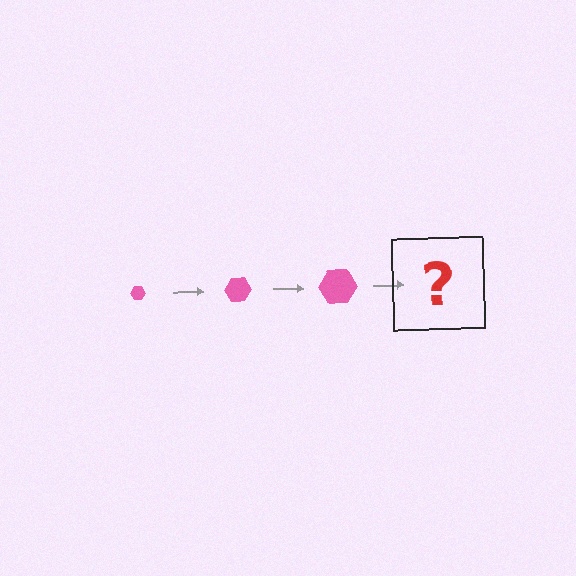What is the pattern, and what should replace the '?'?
The pattern is that the hexagon gets progressively larger each step. The '?' should be a pink hexagon, larger than the previous one.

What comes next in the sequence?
The next element should be a pink hexagon, larger than the previous one.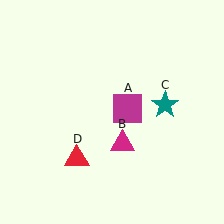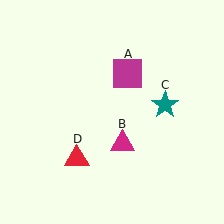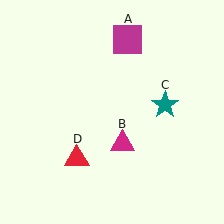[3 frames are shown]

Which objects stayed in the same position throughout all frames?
Magenta triangle (object B) and teal star (object C) and red triangle (object D) remained stationary.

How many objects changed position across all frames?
1 object changed position: magenta square (object A).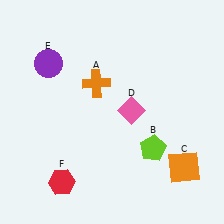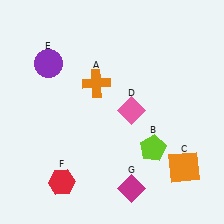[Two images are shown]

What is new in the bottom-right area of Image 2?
A magenta diamond (G) was added in the bottom-right area of Image 2.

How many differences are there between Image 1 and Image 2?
There is 1 difference between the two images.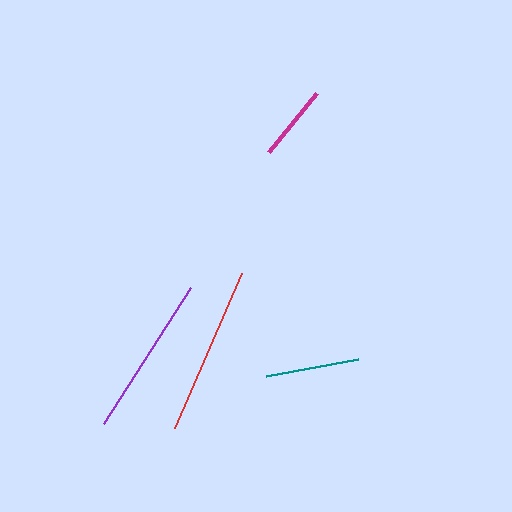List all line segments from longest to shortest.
From longest to shortest: red, purple, teal, magenta.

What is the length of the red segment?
The red segment is approximately 169 pixels long.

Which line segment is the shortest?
The magenta line is the shortest at approximately 76 pixels.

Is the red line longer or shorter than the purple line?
The red line is longer than the purple line.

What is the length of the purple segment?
The purple segment is approximately 162 pixels long.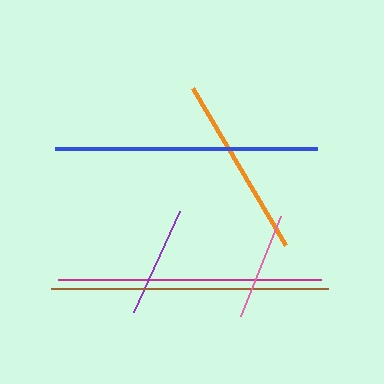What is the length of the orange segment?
The orange segment is approximately 183 pixels long.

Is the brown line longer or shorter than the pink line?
The brown line is longer than the pink line.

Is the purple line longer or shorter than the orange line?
The orange line is longer than the purple line.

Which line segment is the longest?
The brown line is the longest at approximately 278 pixels.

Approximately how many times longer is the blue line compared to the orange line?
The blue line is approximately 1.4 times the length of the orange line.